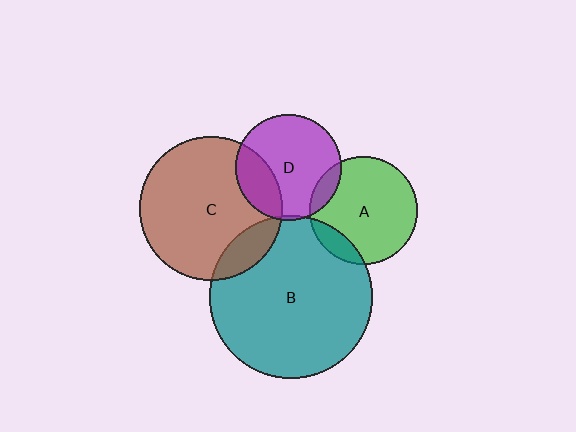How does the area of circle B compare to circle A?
Approximately 2.3 times.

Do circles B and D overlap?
Yes.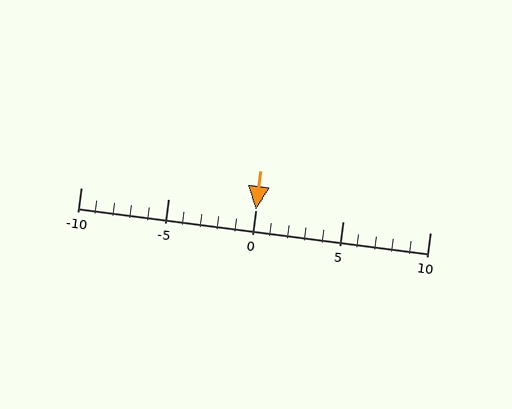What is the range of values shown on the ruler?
The ruler shows values from -10 to 10.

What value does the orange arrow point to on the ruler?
The orange arrow points to approximately 0.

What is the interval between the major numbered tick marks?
The major tick marks are spaced 5 units apart.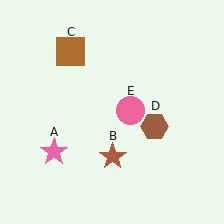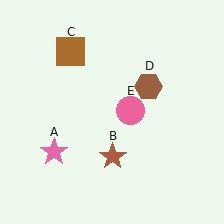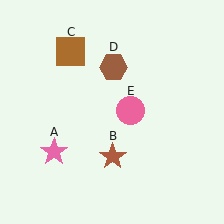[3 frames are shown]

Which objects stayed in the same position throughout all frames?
Pink star (object A) and brown star (object B) and brown square (object C) and pink circle (object E) remained stationary.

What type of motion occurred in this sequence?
The brown hexagon (object D) rotated counterclockwise around the center of the scene.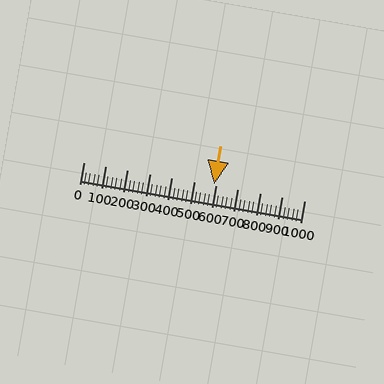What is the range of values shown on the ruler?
The ruler shows values from 0 to 1000.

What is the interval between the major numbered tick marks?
The major tick marks are spaced 100 units apart.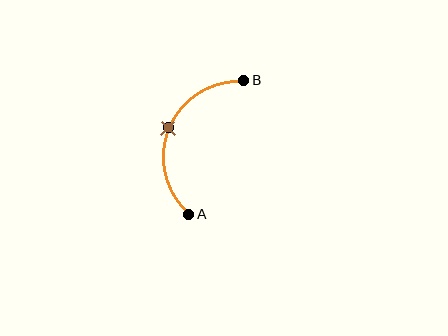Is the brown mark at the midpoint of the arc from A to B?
Yes. The brown mark lies on the arc at equal arc-length from both A and B — it is the arc midpoint.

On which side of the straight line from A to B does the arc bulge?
The arc bulges to the left of the straight line connecting A and B.